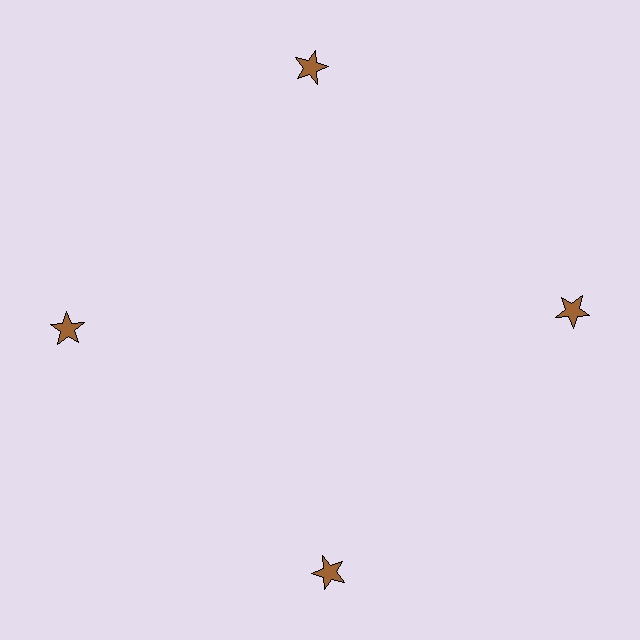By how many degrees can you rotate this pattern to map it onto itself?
The pattern maps onto itself every 90 degrees of rotation.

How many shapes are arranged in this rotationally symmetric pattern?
There are 4 shapes, arranged in 4 groups of 1.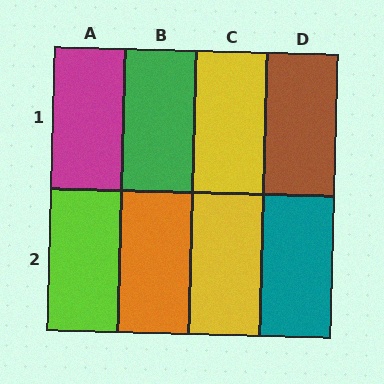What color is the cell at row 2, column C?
Yellow.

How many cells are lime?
1 cell is lime.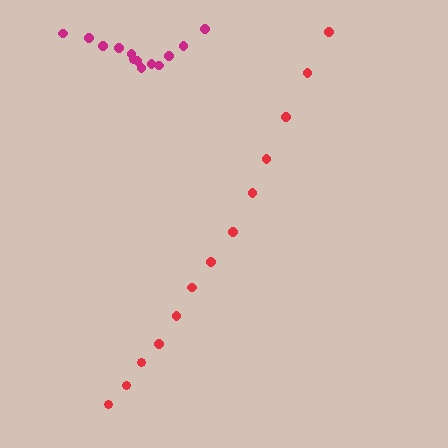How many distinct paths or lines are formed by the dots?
There are 2 distinct paths.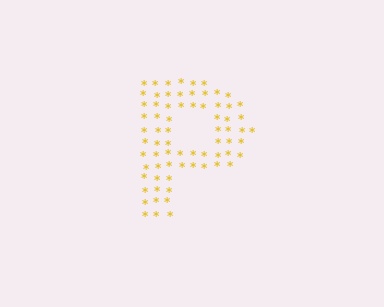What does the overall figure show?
The overall figure shows the letter P.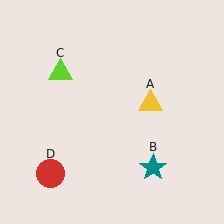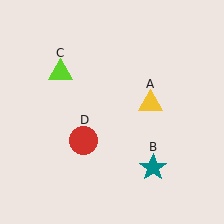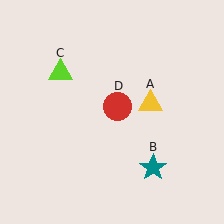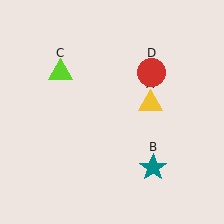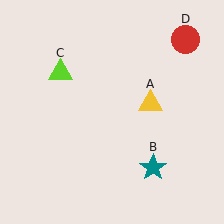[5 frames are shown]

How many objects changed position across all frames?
1 object changed position: red circle (object D).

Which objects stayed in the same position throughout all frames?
Yellow triangle (object A) and teal star (object B) and lime triangle (object C) remained stationary.